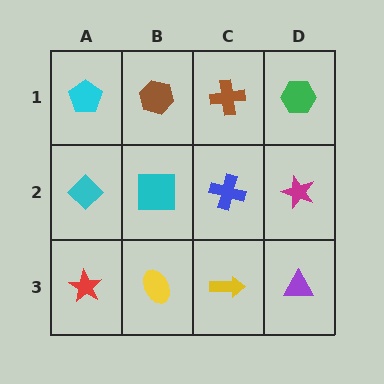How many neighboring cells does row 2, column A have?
3.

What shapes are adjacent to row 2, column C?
A brown cross (row 1, column C), a yellow arrow (row 3, column C), a cyan square (row 2, column B), a magenta star (row 2, column D).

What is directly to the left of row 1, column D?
A brown cross.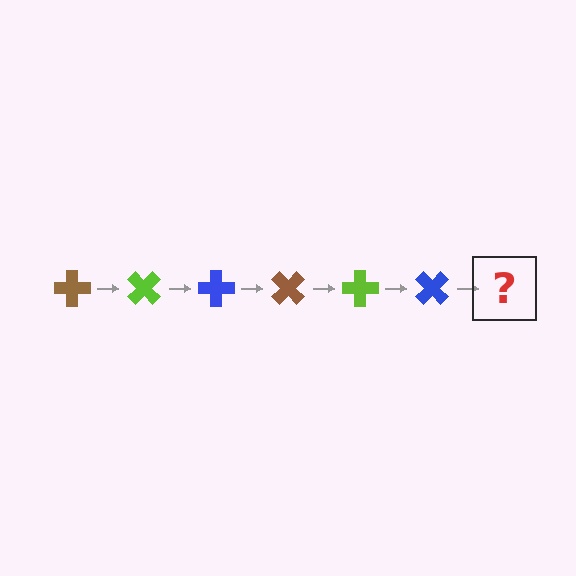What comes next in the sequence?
The next element should be a brown cross, rotated 270 degrees from the start.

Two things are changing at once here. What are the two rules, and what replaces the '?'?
The two rules are that it rotates 45 degrees each step and the color cycles through brown, lime, and blue. The '?' should be a brown cross, rotated 270 degrees from the start.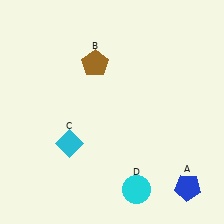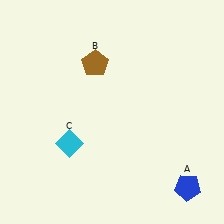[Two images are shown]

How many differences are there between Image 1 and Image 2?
There is 1 difference between the two images.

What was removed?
The cyan circle (D) was removed in Image 2.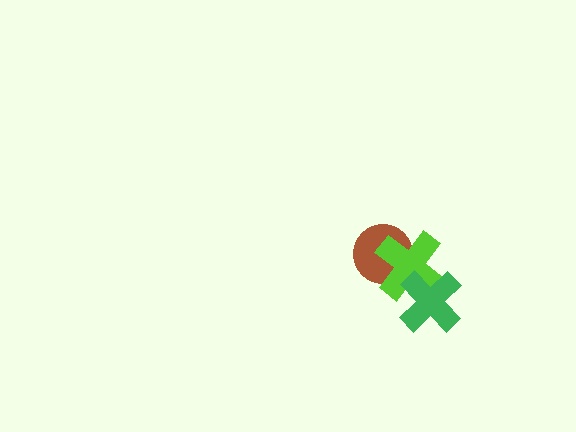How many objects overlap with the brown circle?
1 object overlaps with the brown circle.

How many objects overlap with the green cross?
1 object overlaps with the green cross.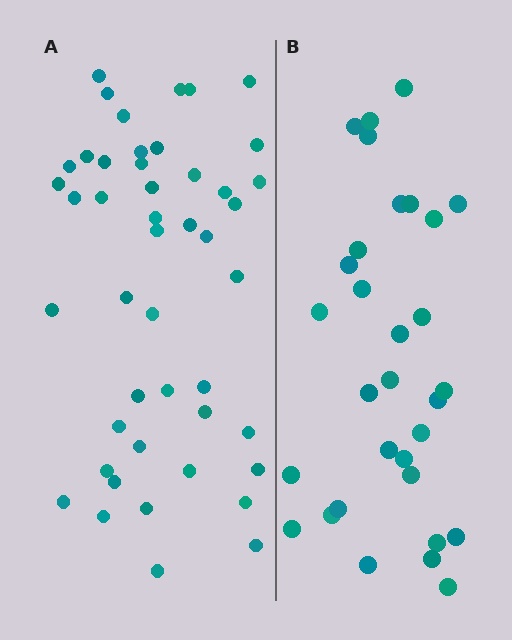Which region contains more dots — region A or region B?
Region A (the left region) has more dots.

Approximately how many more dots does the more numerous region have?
Region A has approximately 15 more dots than region B.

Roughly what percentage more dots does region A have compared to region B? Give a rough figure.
About 50% more.